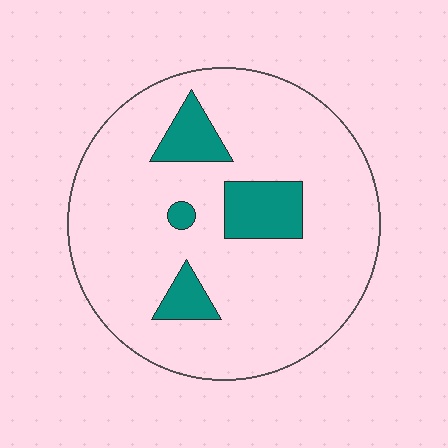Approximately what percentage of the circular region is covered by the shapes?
Approximately 15%.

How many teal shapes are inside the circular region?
4.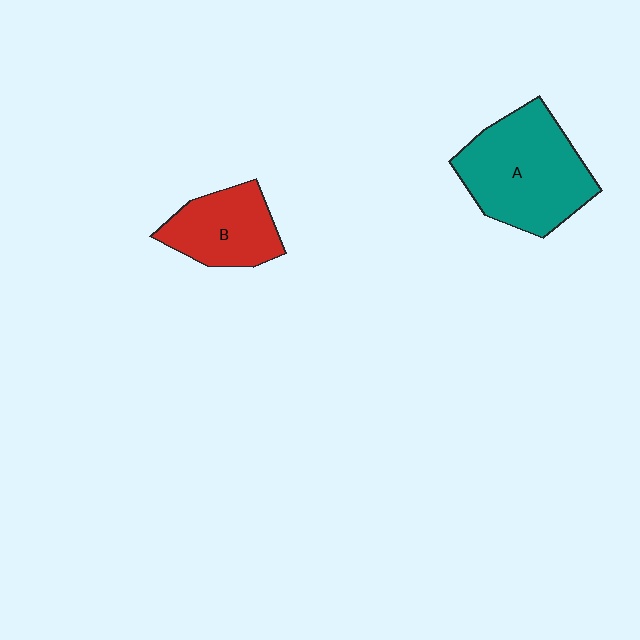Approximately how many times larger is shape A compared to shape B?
Approximately 1.6 times.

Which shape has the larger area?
Shape A (teal).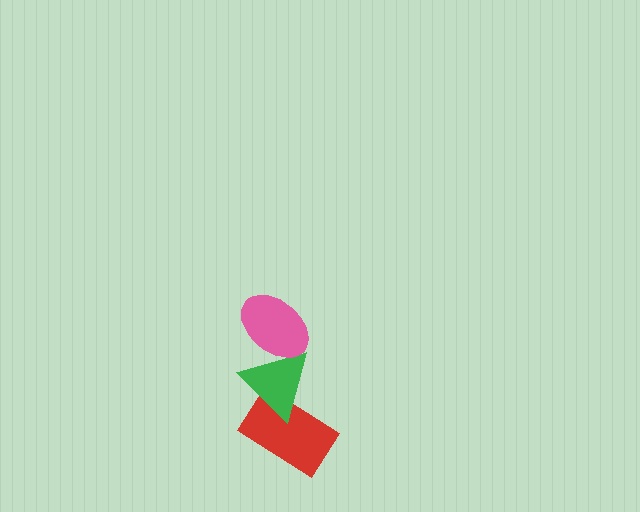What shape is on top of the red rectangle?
The green triangle is on top of the red rectangle.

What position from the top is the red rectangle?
The red rectangle is 3rd from the top.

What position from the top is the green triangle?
The green triangle is 2nd from the top.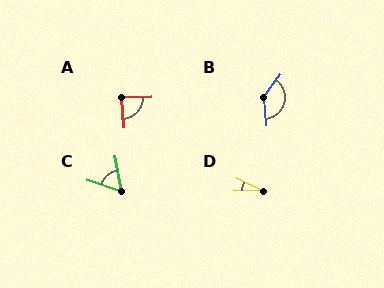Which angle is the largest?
B, at approximately 138 degrees.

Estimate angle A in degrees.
Approximately 87 degrees.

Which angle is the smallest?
D, at approximately 25 degrees.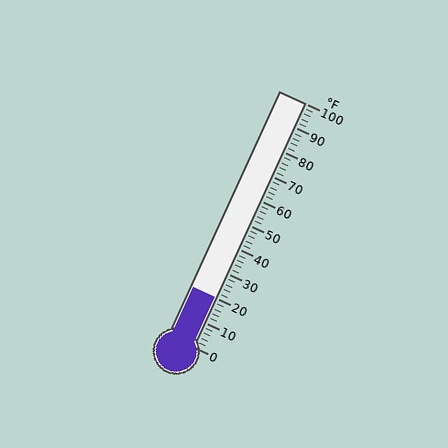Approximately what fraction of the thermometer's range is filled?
The thermometer is filled to approximately 20% of its range.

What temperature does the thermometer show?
The thermometer shows approximately 20°F.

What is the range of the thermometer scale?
The thermometer scale ranges from 0°F to 100°F.